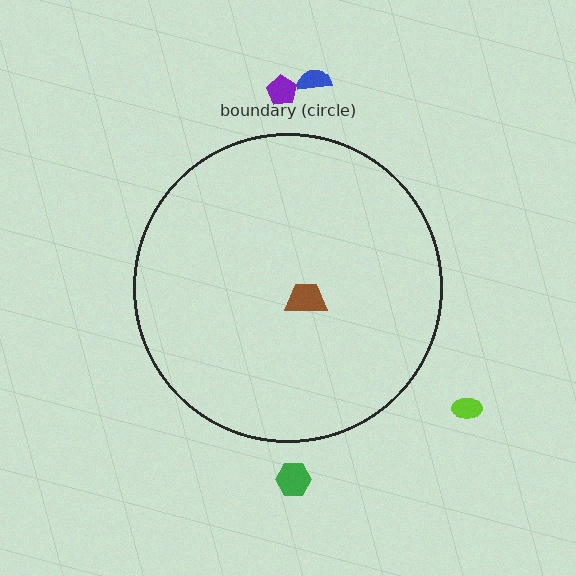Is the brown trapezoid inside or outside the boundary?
Inside.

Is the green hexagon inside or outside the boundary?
Outside.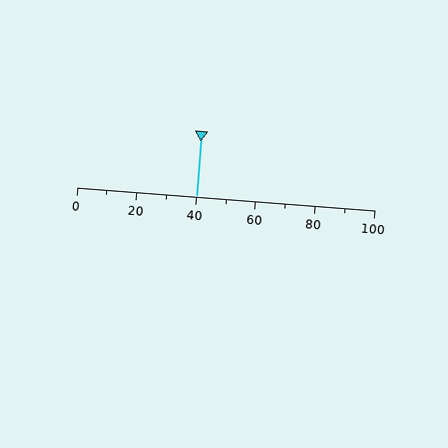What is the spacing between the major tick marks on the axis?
The major ticks are spaced 20 apart.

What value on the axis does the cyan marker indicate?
The marker indicates approximately 40.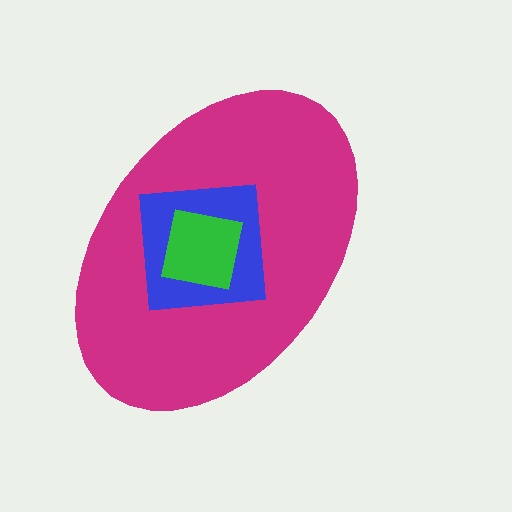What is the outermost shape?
The magenta ellipse.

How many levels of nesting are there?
3.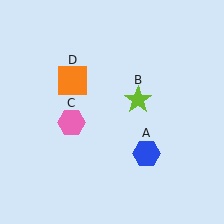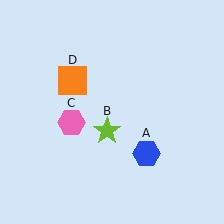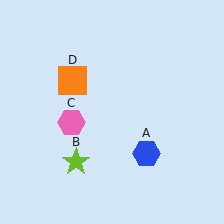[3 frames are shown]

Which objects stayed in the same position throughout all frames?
Blue hexagon (object A) and pink hexagon (object C) and orange square (object D) remained stationary.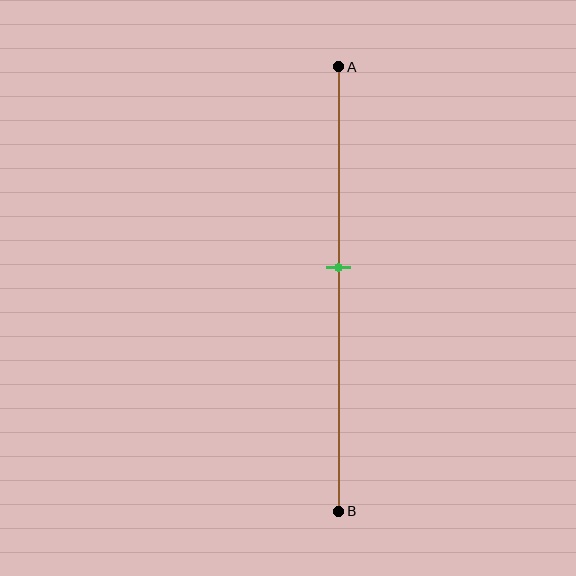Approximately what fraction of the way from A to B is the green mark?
The green mark is approximately 45% of the way from A to B.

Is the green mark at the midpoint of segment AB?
No, the mark is at about 45% from A, not at the 50% midpoint.